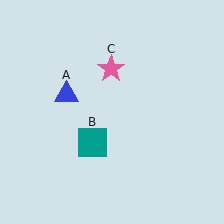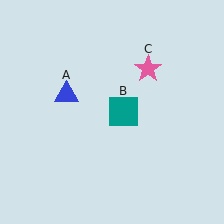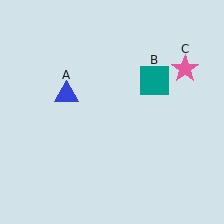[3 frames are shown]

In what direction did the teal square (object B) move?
The teal square (object B) moved up and to the right.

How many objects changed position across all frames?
2 objects changed position: teal square (object B), pink star (object C).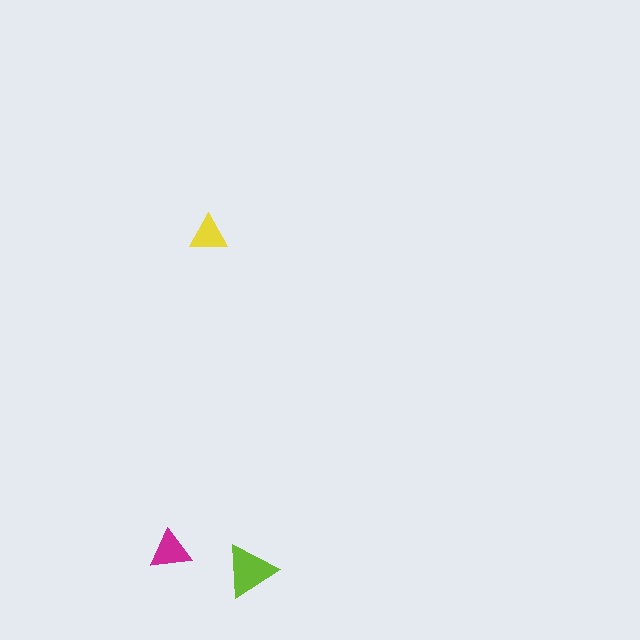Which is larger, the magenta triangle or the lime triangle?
The lime one.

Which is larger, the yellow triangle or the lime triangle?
The lime one.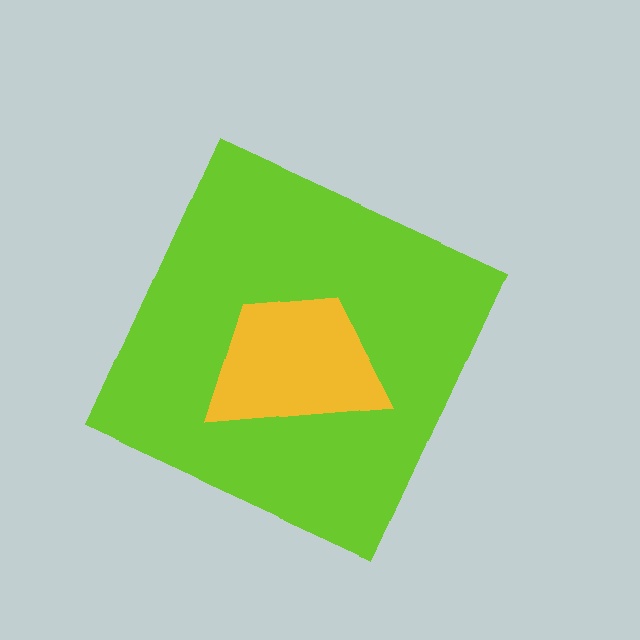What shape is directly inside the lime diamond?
The yellow trapezoid.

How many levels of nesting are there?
2.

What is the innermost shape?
The yellow trapezoid.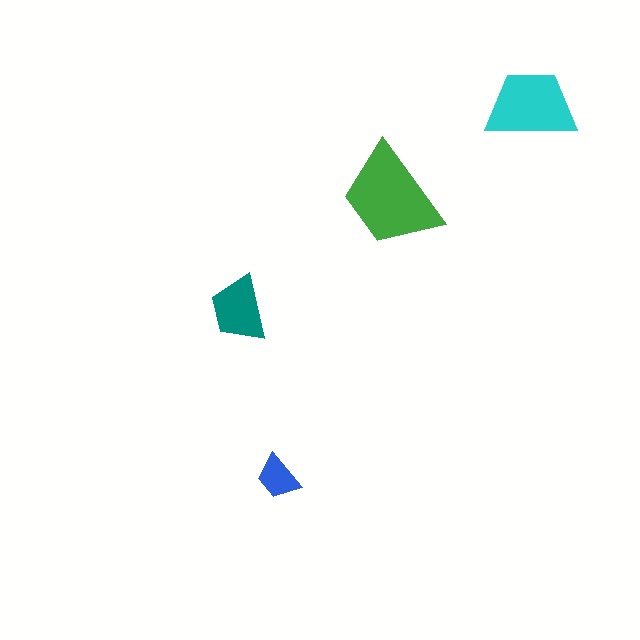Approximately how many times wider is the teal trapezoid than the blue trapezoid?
About 1.5 times wider.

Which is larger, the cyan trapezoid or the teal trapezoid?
The cyan one.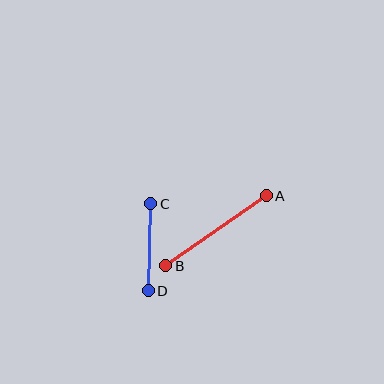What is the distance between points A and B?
The distance is approximately 122 pixels.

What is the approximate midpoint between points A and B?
The midpoint is at approximately (216, 231) pixels.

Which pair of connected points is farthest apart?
Points A and B are farthest apart.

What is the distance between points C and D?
The distance is approximately 87 pixels.